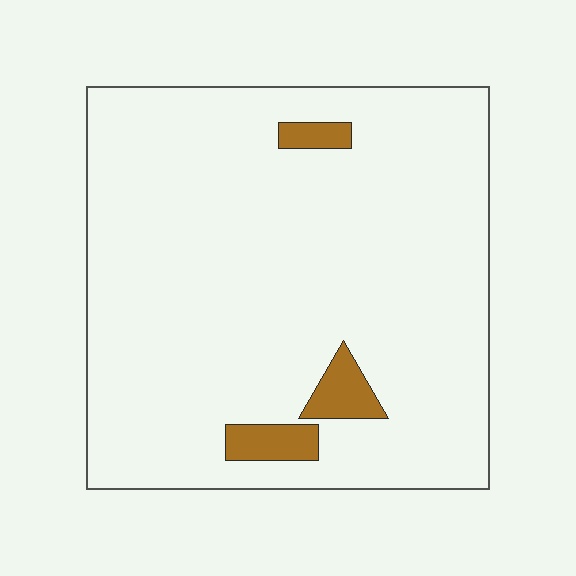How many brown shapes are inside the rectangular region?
3.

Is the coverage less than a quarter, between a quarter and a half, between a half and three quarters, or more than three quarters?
Less than a quarter.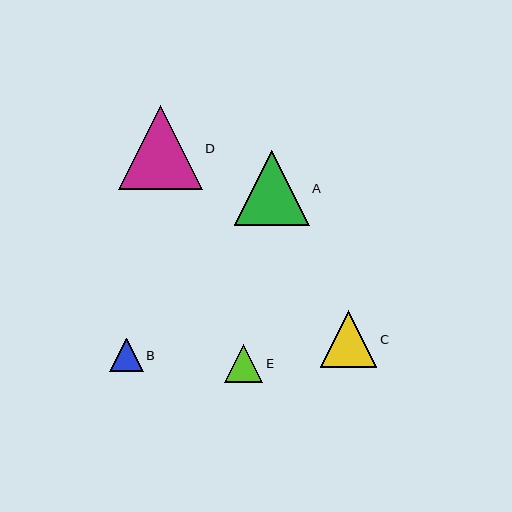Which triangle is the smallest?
Triangle B is the smallest with a size of approximately 34 pixels.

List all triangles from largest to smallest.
From largest to smallest: D, A, C, E, B.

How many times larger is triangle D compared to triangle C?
Triangle D is approximately 1.5 times the size of triangle C.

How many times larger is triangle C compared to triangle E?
Triangle C is approximately 1.5 times the size of triangle E.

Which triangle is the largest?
Triangle D is the largest with a size of approximately 84 pixels.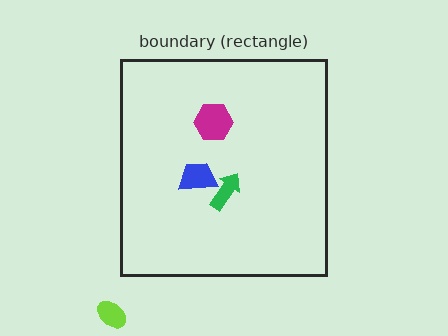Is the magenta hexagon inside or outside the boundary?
Inside.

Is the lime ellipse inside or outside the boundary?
Outside.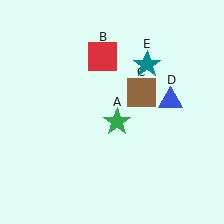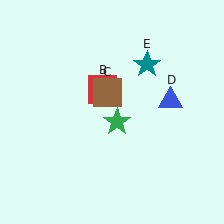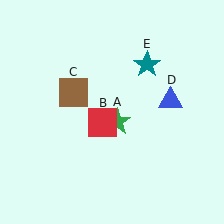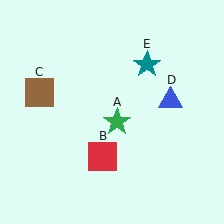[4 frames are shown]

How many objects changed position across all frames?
2 objects changed position: red square (object B), brown square (object C).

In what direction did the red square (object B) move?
The red square (object B) moved down.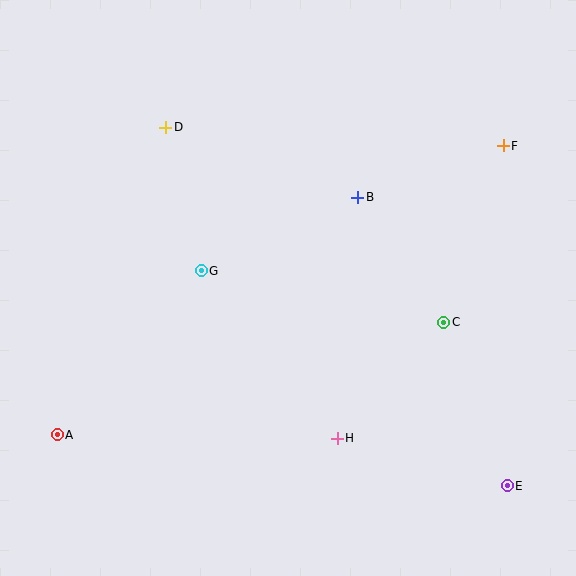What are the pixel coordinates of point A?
Point A is at (57, 435).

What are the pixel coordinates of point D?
Point D is at (166, 127).